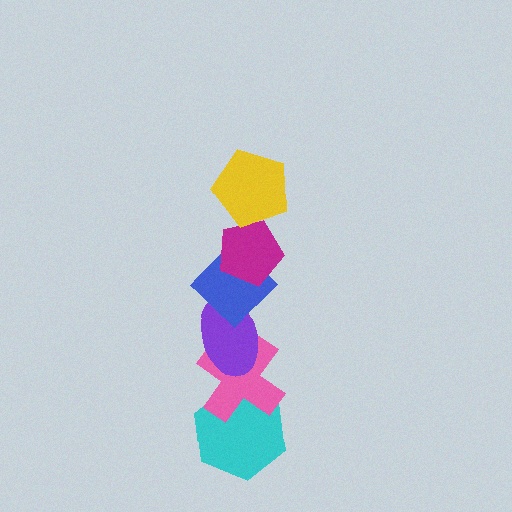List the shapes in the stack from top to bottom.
From top to bottom: the yellow pentagon, the magenta pentagon, the blue diamond, the purple ellipse, the pink cross, the cyan hexagon.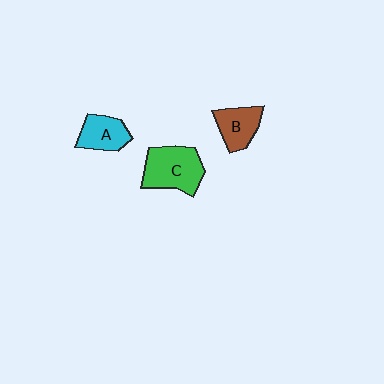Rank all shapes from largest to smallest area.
From largest to smallest: C (green), B (brown), A (cyan).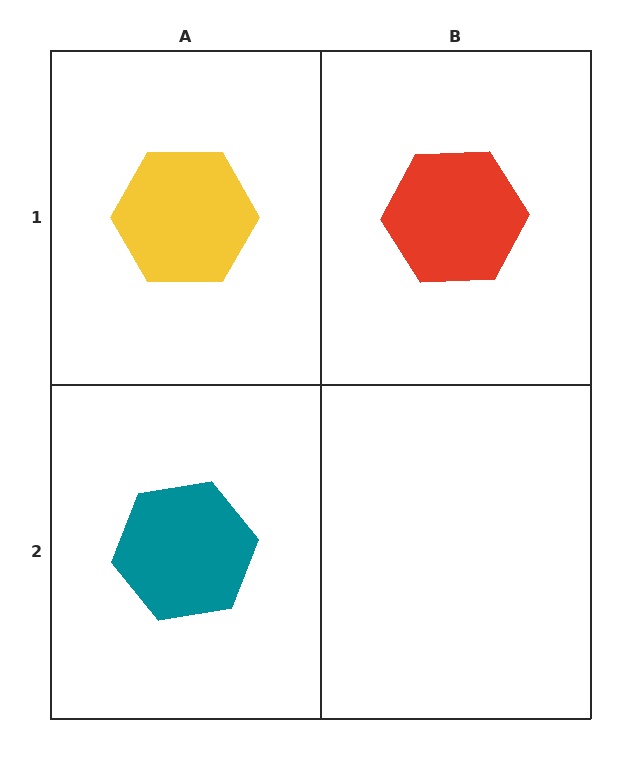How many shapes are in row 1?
2 shapes.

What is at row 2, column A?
A teal hexagon.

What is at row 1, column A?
A yellow hexagon.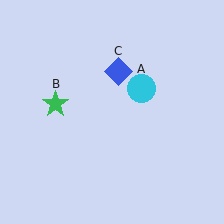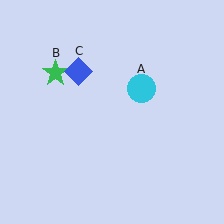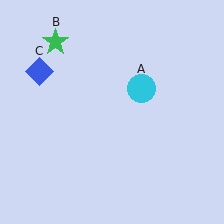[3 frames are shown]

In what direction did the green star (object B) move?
The green star (object B) moved up.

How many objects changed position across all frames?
2 objects changed position: green star (object B), blue diamond (object C).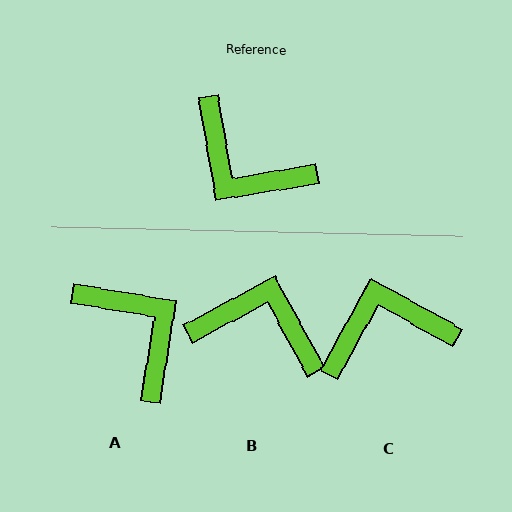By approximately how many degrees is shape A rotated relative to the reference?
Approximately 161 degrees counter-clockwise.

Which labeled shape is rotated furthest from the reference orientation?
A, about 161 degrees away.